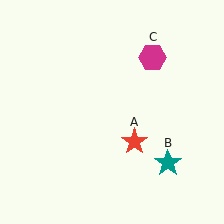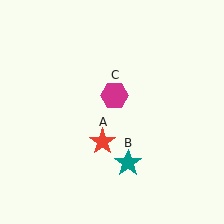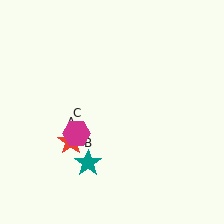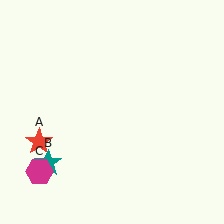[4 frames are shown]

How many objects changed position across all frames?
3 objects changed position: red star (object A), teal star (object B), magenta hexagon (object C).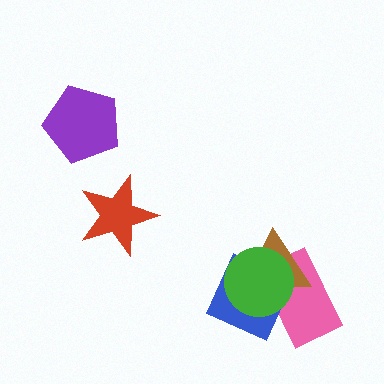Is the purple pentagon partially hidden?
No, no other shape covers it.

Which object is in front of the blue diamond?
The green circle is in front of the blue diamond.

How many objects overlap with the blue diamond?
3 objects overlap with the blue diamond.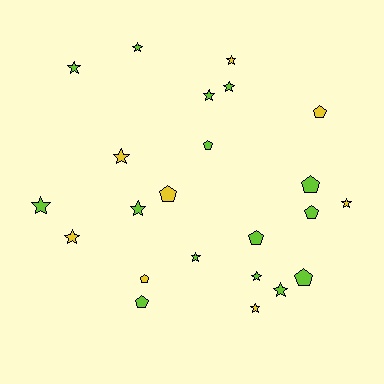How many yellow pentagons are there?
There are 3 yellow pentagons.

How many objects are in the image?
There are 23 objects.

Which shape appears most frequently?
Star, with 14 objects.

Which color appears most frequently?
Lime, with 15 objects.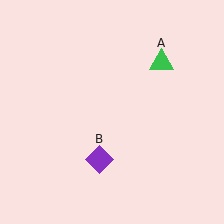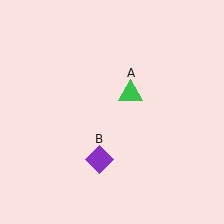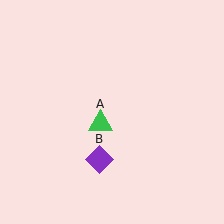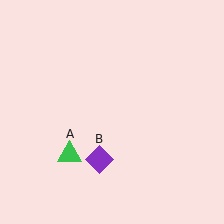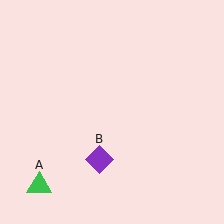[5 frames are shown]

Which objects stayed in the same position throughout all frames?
Purple diamond (object B) remained stationary.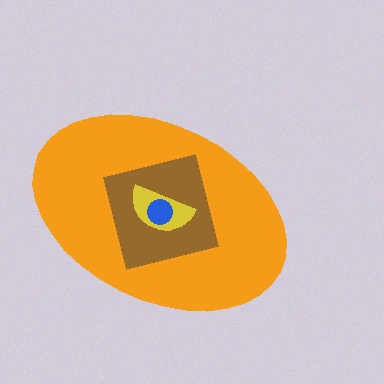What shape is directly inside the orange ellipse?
The brown square.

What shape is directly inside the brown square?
The yellow semicircle.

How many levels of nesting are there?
4.